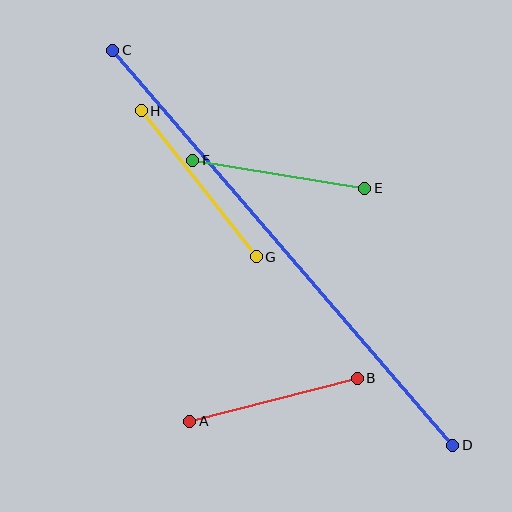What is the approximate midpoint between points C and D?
The midpoint is at approximately (283, 248) pixels.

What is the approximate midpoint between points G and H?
The midpoint is at approximately (199, 184) pixels.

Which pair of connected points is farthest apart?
Points C and D are farthest apart.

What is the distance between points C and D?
The distance is approximately 521 pixels.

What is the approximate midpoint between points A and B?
The midpoint is at approximately (274, 400) pixels.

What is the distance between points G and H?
The distance is approximately 186 pixels.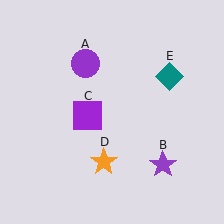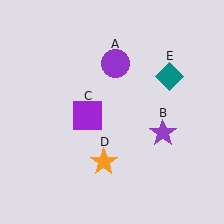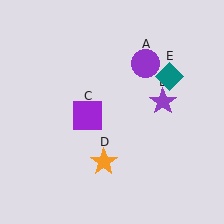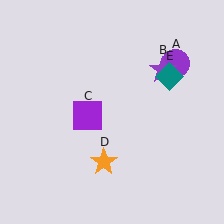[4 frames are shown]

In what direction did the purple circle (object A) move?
The purple circle (object A) moved right.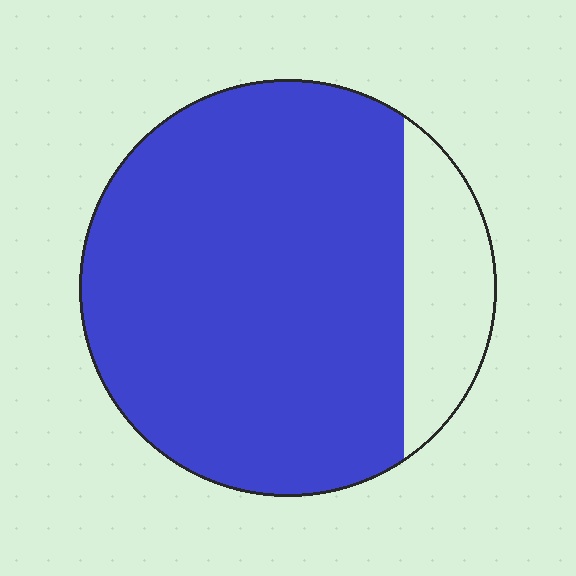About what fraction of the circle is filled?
About five sixths (5/6).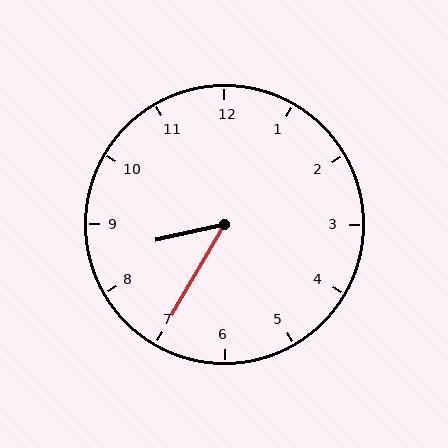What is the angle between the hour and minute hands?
Approximately 48 degrees.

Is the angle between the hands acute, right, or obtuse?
It is acute.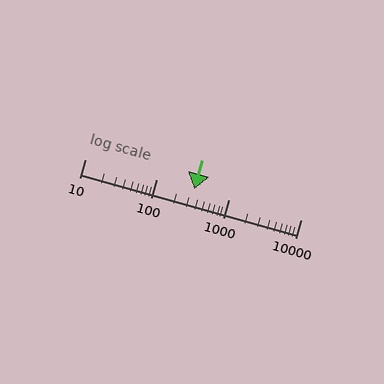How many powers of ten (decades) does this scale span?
The scale spans 3 decades, from 10 to 10000.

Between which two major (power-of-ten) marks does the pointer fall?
The pointer is between 100 and 1000.